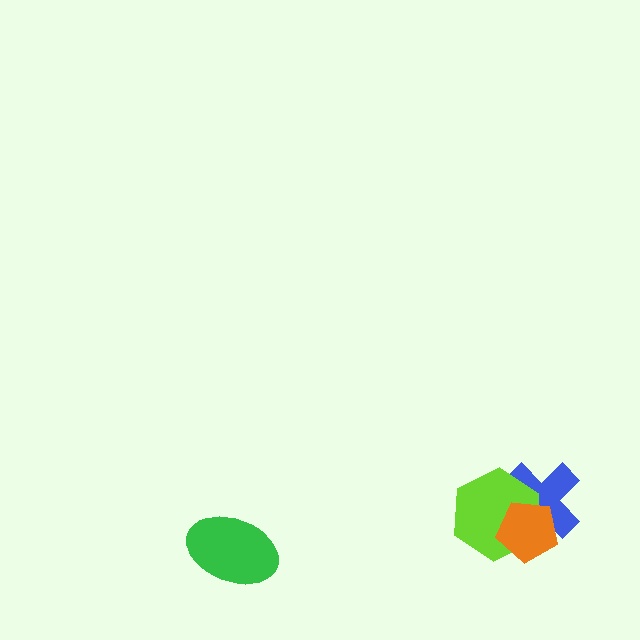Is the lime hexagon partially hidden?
Yes, it is partially covered by another shape.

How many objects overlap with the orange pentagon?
2 objects overlap with the orange pentagon.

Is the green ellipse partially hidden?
No, no other shape covers it.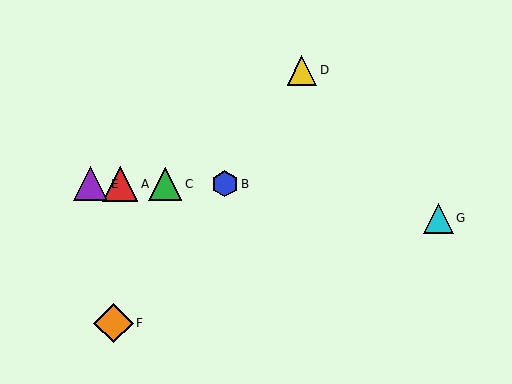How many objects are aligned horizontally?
4 objects (A, B, C, E) are aligned horizontally.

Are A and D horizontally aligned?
No, A is at y≈184 and D is at y≈70.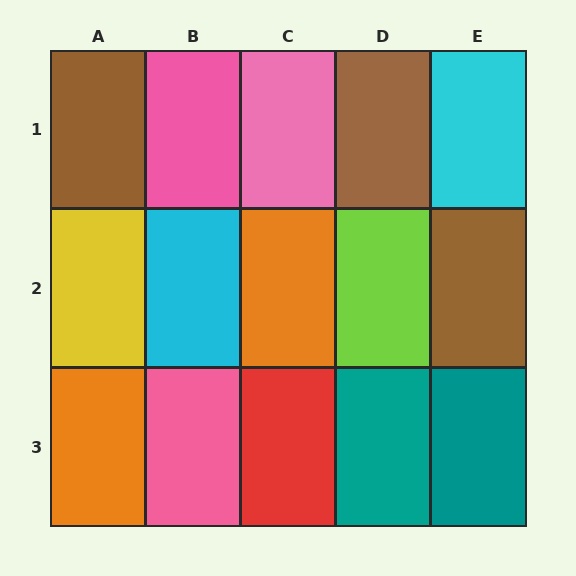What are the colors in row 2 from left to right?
Yellow, cyan, orange, lime, brown.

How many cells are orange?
2 cells are orange.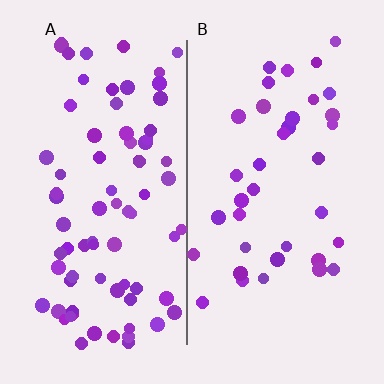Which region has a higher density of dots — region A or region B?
A (the left).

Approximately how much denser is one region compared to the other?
Approximately 2.1× — region A over region B.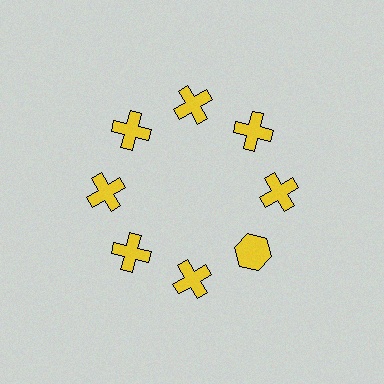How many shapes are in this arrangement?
There are 8 shapes arranged in a ring pattern.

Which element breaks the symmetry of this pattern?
The yellow hexagon at roughly the 4 o'clock position breaks the symmetry. All other shapes are yellow crosses.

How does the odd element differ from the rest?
It has a different shape: hexagon instead of cross.